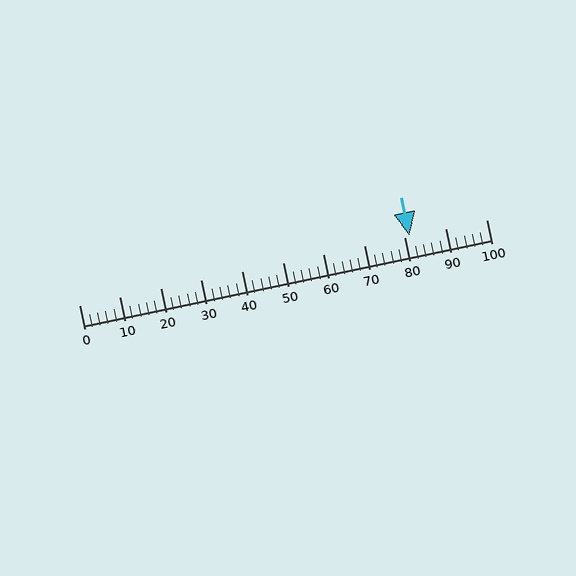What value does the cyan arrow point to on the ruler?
The cyan arrow points to approximately 81.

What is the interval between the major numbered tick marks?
The major tick marks are spaced 10 units apart.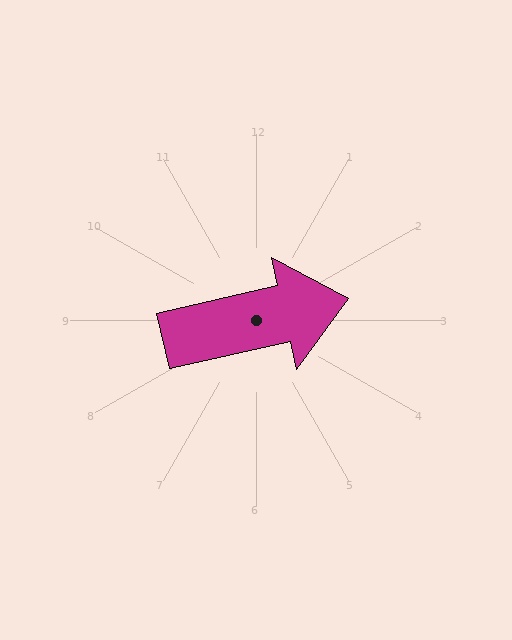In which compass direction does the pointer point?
East.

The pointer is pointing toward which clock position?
Roughly 3 o'clock.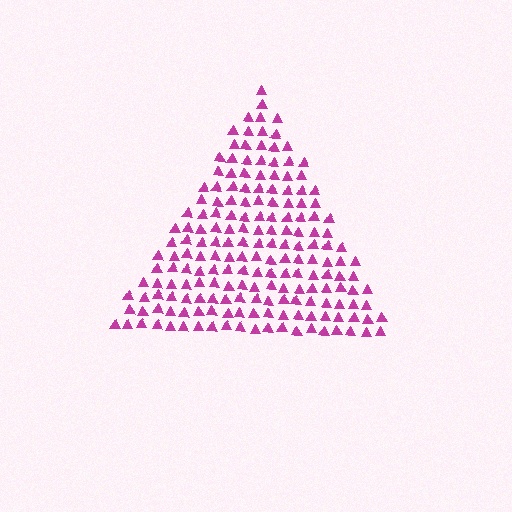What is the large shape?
The large shape is a triangle.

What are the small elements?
The small elements are triangles.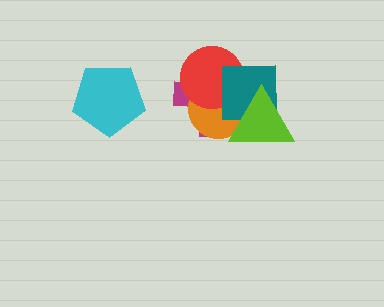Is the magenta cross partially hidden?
Yes, it is partially covered by another shape.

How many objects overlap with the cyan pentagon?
0 objects overlap with the cyan pentagon.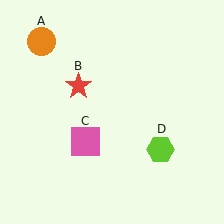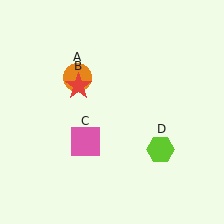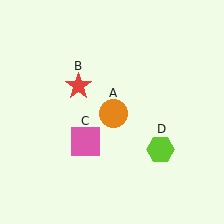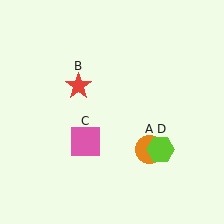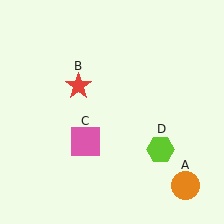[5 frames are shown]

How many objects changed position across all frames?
1 object changed position: orange circle (object A).